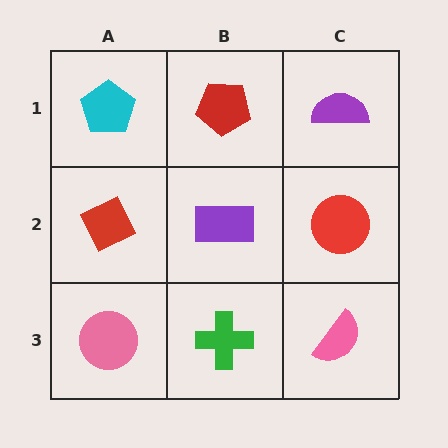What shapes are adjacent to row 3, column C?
A red circle (row 2, column C), a green cross (row 3, column B).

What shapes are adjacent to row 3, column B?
A purple rectangle (row 2, column B), a pink circle (row 3, column A), a pink semicircle (row 3, column C).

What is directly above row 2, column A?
A cyan pentagon.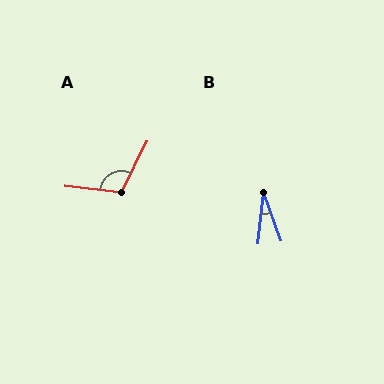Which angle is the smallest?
B, at approximately 25 degrees.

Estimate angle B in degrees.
Approximately 25 degrees.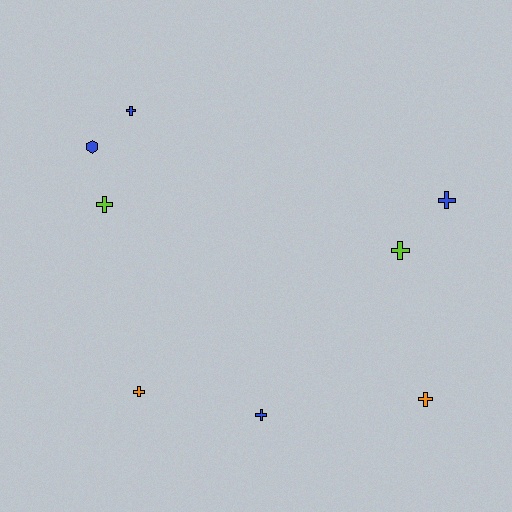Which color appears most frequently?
Blue, with 4 objects.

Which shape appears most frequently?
Cross, with 7 objects.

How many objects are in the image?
There are 8 objects.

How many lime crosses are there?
There are 2 lime crosses.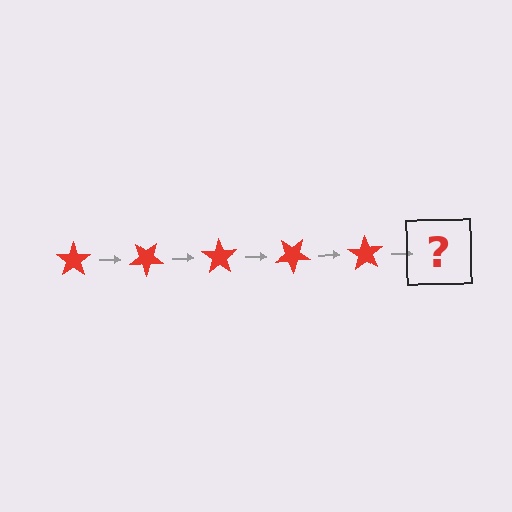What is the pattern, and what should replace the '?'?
The pattern is that the star rotates 35 degrees each step. The '?' should be a red star rotated 175 degrees.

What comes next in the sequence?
The next element should be a red star rotated 175 degrees.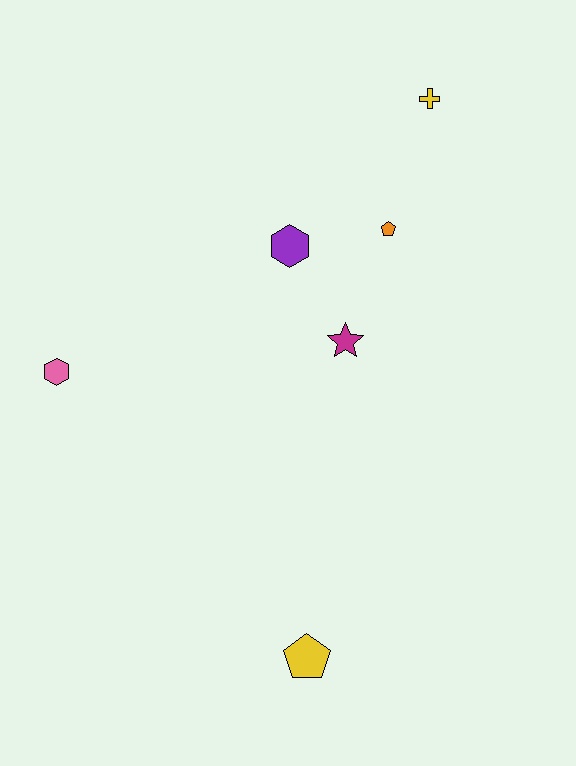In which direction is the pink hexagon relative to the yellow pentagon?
The pink hexagon is above the yellow pentagon.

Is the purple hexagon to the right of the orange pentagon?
No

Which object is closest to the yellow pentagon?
The magenta star is closest to the yellow pentagon.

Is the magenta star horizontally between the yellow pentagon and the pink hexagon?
No